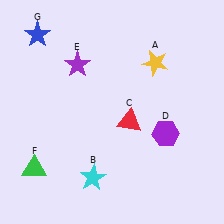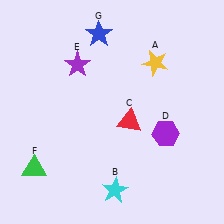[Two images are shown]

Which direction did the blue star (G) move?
The blue star (G) moved right.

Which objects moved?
The objects that moved are: the cyan star (B), the blue star (G).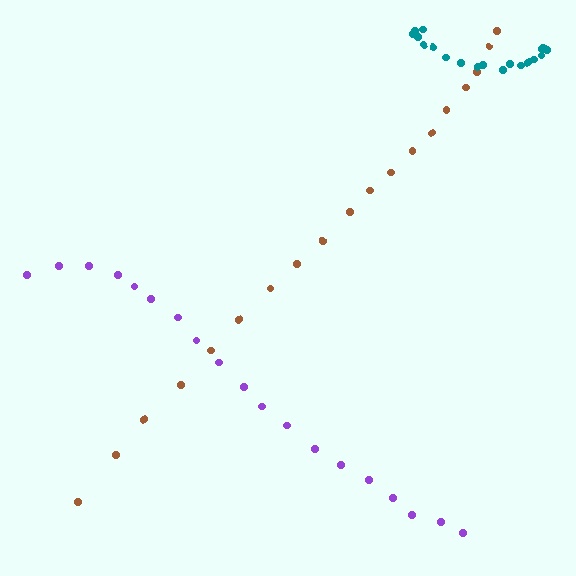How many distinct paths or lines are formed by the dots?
There are 3 distinct paths.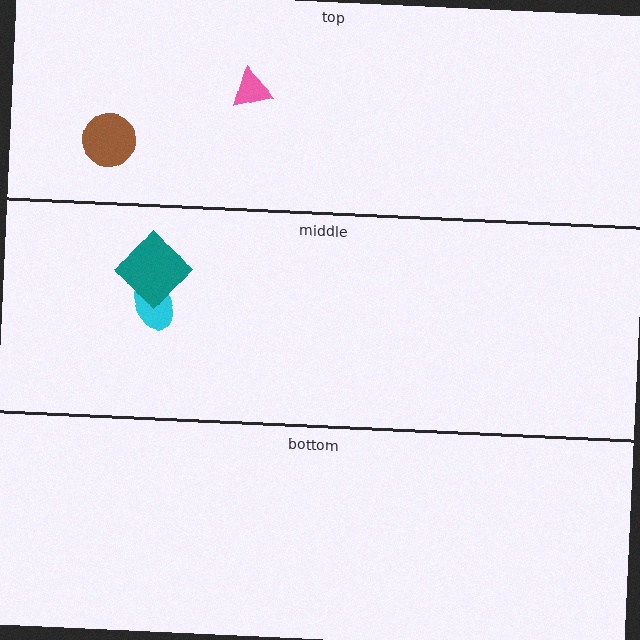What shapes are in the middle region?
The cyan ellipse, the teal diamond.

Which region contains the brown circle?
The top region.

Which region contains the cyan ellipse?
The middle region.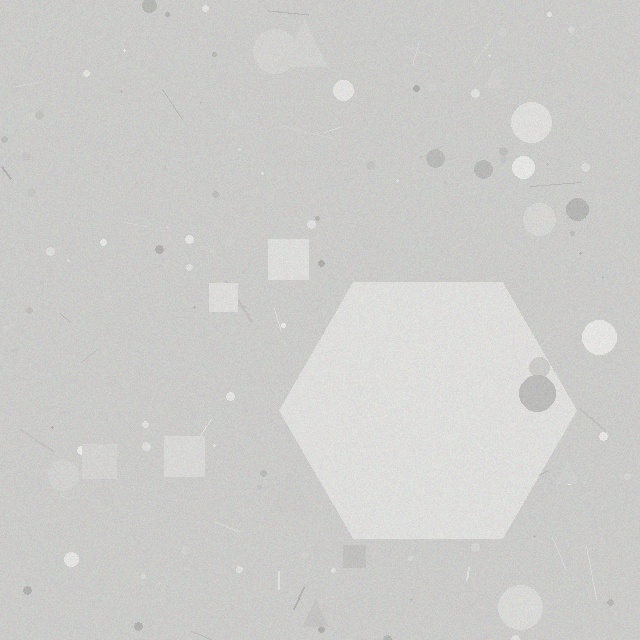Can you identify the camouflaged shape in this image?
The camouflaged shape is a hexagon.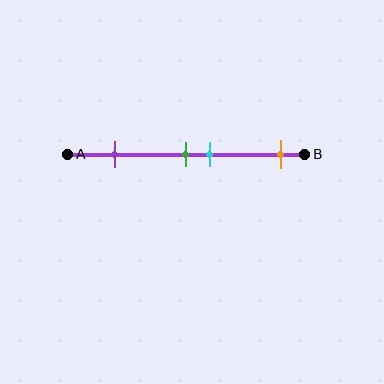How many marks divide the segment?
There are 4 marks dividing the segment.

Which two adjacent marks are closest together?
The green and cyan marks are the closest adjacent pair.